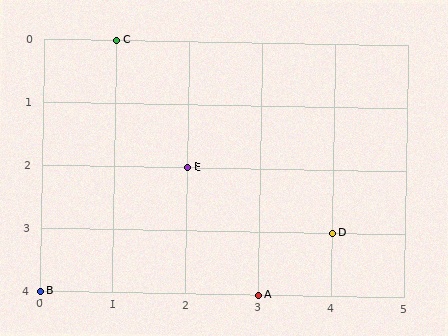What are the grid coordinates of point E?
Point E is at grid coordinates (2, 2).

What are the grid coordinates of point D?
Point D is at grid coordinates (4, 3).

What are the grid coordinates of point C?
Point C is at grid coordinates (1, 0).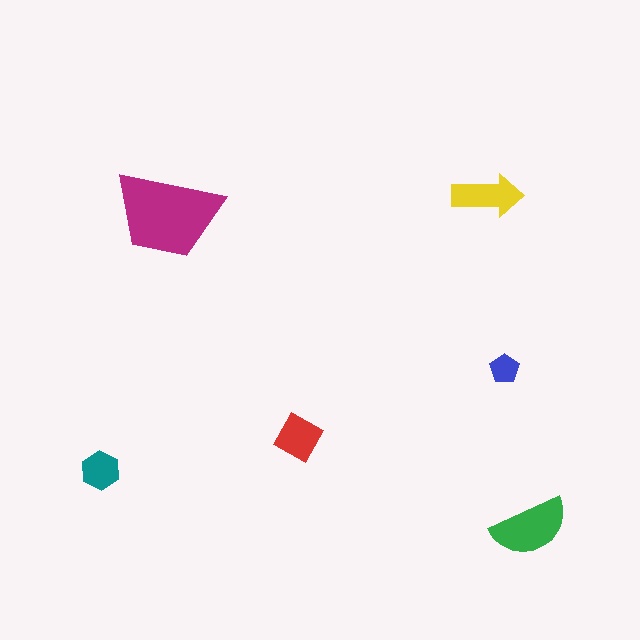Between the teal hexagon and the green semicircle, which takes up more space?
The green semicircle.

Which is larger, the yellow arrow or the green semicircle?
The green semicircle.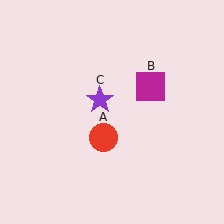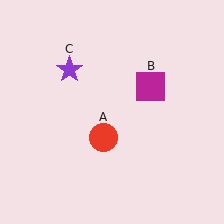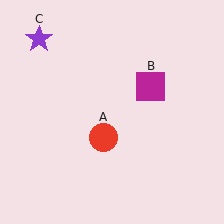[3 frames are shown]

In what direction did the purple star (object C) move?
The purple star (object C) moved up and to the left.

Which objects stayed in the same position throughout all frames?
Red circle (object A) and magenta square (object B) remained stationary.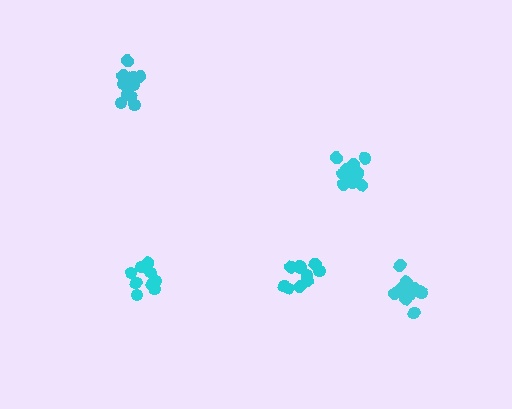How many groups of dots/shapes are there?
There are 5 groups.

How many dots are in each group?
Group 1: 12 dots, Group 2: 10 dots, Group 3: 13 dots, Group 4: 10 dots, Group 5: 12 dots (57 total).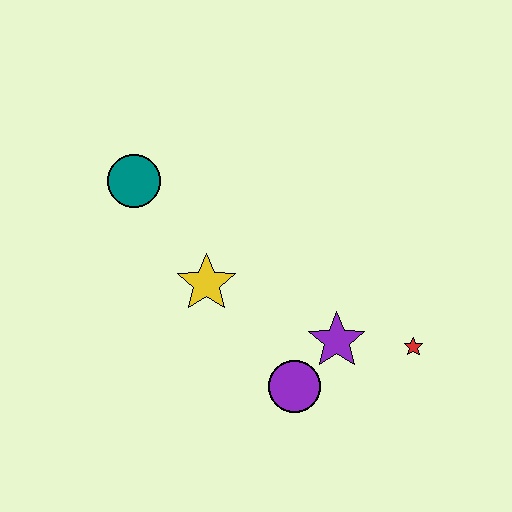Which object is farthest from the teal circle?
The red star is farthest from the teal circle.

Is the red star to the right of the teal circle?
Yes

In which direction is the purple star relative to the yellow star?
The purple star is to the right of the yellow star.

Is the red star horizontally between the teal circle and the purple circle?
No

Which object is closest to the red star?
The purple star is closest to the red star.